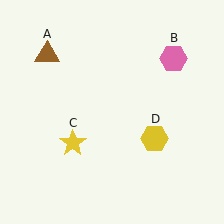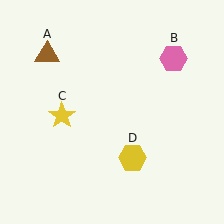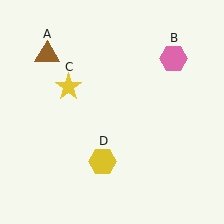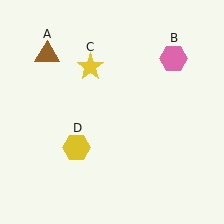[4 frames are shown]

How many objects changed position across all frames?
2 objects changed position: yellow star (object C), yellow hexagon (object D).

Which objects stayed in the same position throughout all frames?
Brown triangle (object A) and pink hexagon (object B) remained stationary.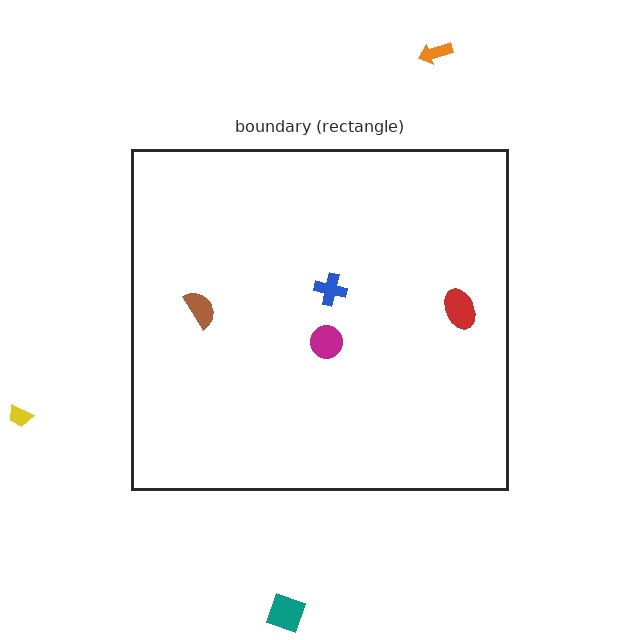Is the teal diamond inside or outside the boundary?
Outside.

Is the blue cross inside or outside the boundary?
Inside.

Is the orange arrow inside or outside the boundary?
Outside.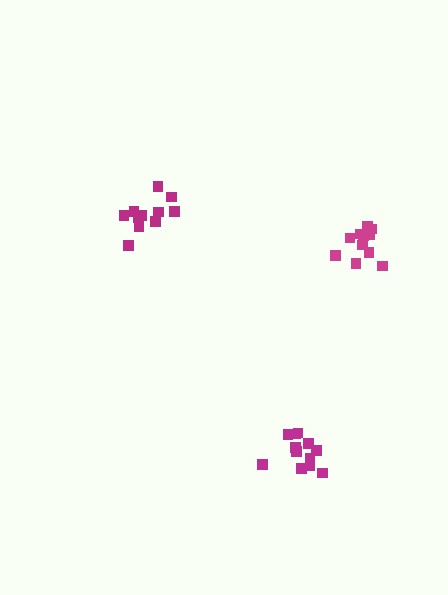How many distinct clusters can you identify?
There are 3 distinct clusters.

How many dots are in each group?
Group 1: 12 dots, Group 2: 11 dots, Group 3: 11 dots (34 total).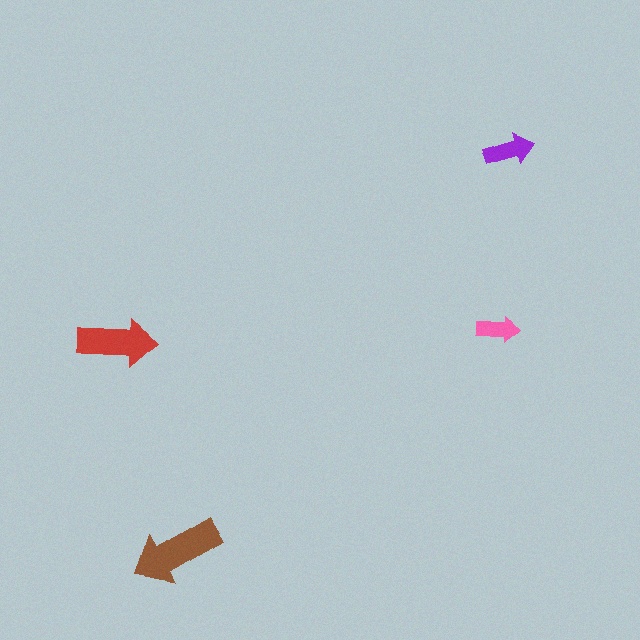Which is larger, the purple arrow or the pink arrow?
The purple one.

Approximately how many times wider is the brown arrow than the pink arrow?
About 2 times wider.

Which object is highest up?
The purple arrow is topmost.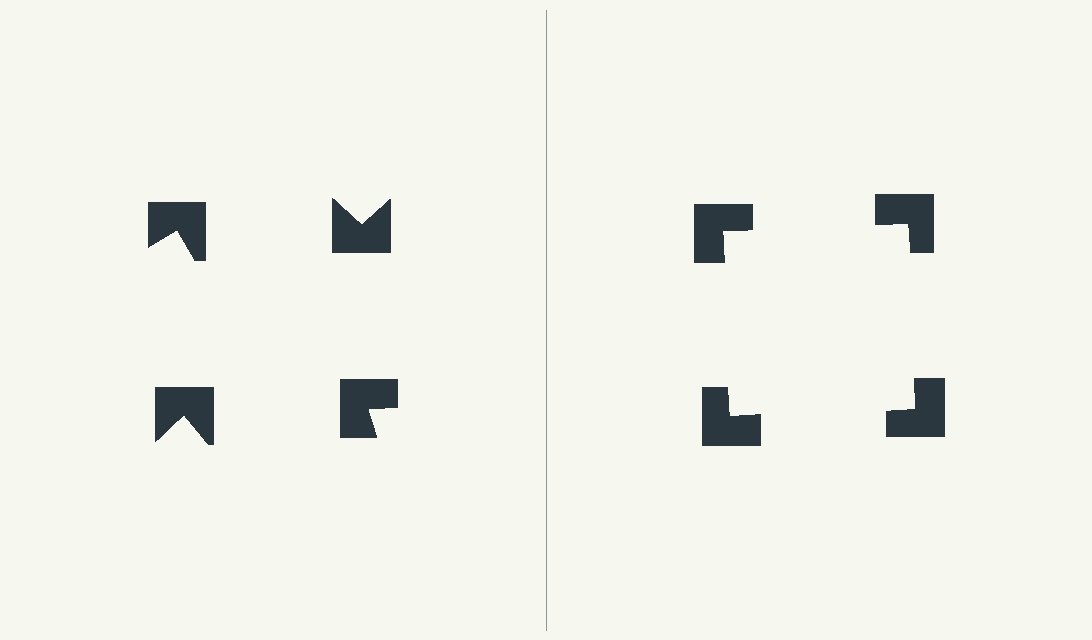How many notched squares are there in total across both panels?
8 — 4 on each side.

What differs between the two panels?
The notched squares are positioned identically on both sides; only the wedge orientations differ. On the right they align to a square; on the left they are misaligned.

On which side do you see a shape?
An illusory square appears on the right side. On the left side the wedge cuts are rotated, so no coherent shape forms.